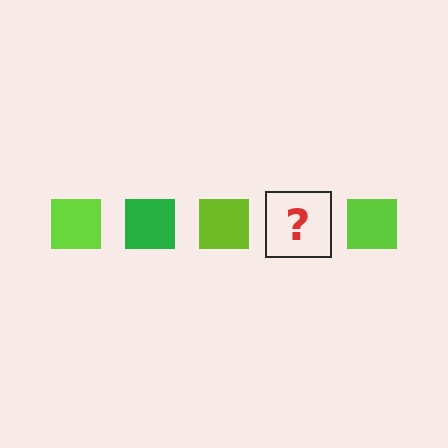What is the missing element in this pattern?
The missing element is a green square.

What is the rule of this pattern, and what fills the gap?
The rule is that the pattern cycles through lime, green squares. The gap should be filled with a green square.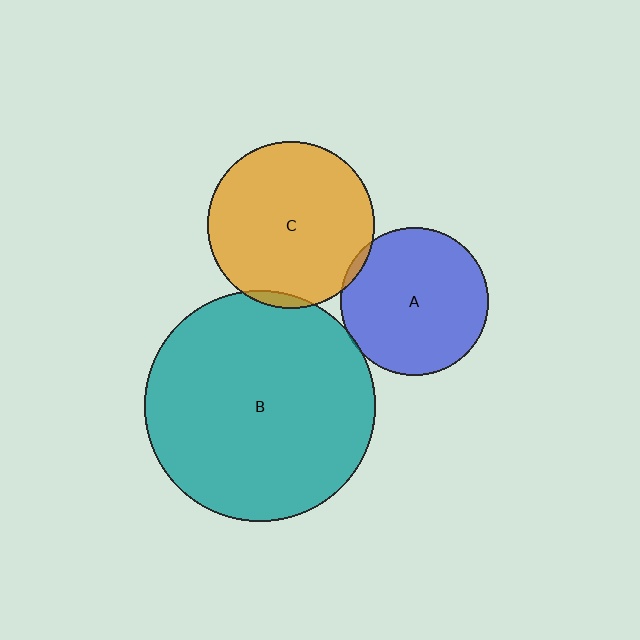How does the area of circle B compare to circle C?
Approximately 1.9 times.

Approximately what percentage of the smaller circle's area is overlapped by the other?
Approximately 5%.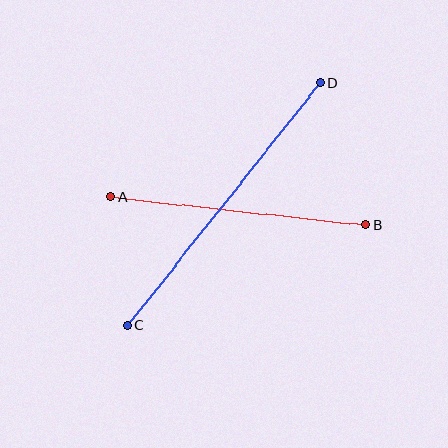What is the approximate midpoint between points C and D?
The midpoint is at approximately (224, 204) pixels.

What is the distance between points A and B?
The distance is approximately 257 pixels.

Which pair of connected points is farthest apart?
Points C and D are farthest apart.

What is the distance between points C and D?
The distance is approximately 310 pixels.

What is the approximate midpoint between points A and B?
The midpoint is at approximately (238, 211) pixels.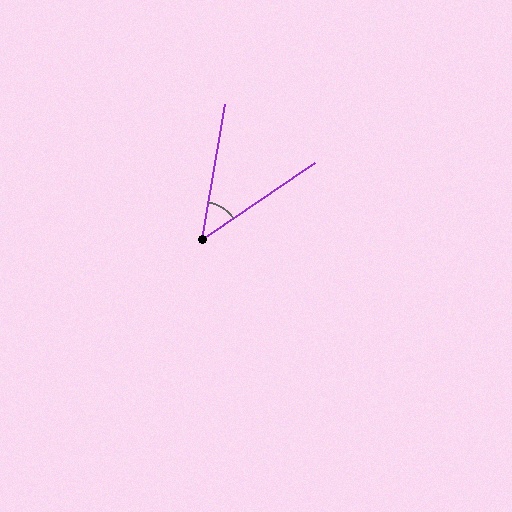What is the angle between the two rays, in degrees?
Approximately 46 degrees.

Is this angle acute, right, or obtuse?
It is acute.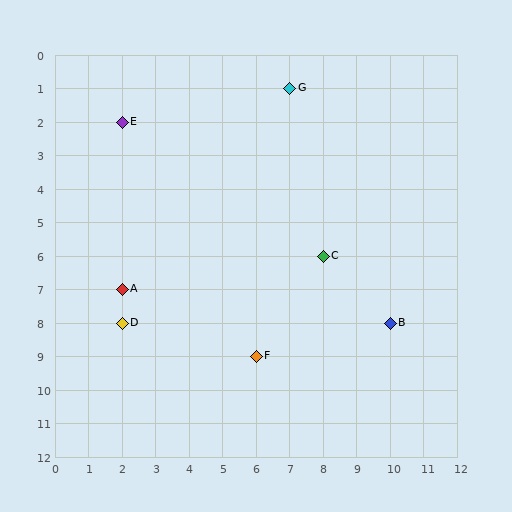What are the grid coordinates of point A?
Point A is at grid coordinates (2, 7).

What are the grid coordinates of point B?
Point B is at grid coordinates (10, 8).